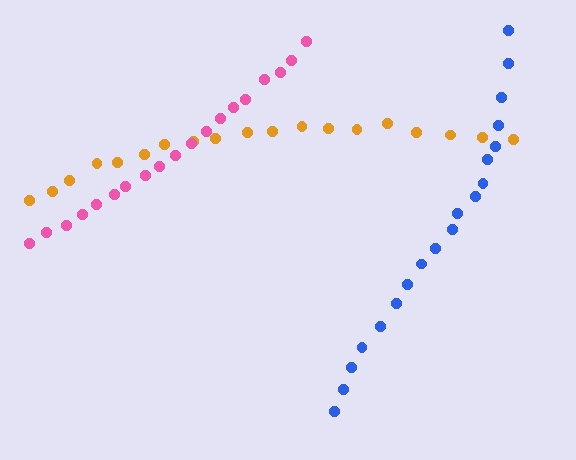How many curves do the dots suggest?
There are 3 distinct paths.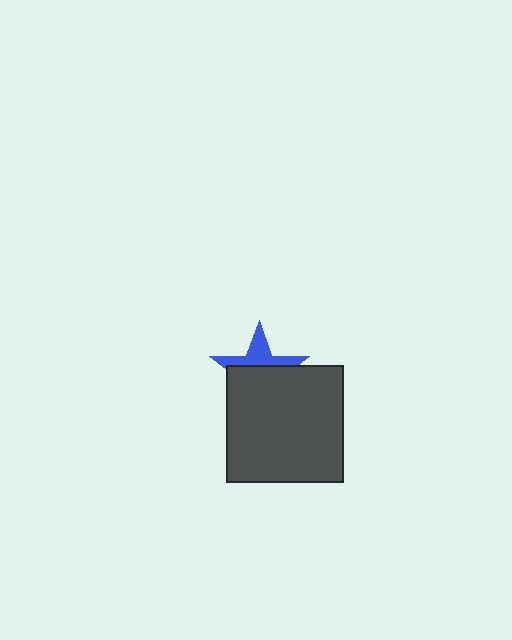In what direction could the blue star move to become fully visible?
The blue star could move up. That would shift it out from behind the dark gray square entirely.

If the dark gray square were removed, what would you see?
You would see the complete blue star.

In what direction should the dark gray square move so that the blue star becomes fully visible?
The dark gray square should move down. That is the shortest direction to clear the overlap and leave the blue star fully visible.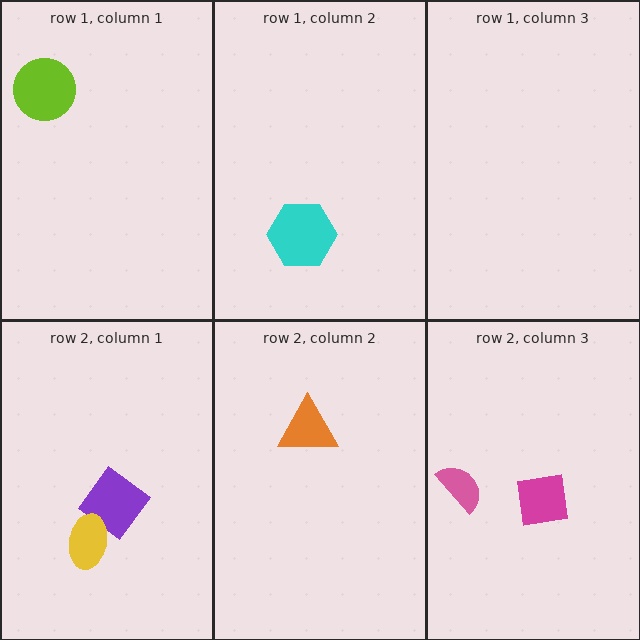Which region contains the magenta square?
The row 2, column 3 region.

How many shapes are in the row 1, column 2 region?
1.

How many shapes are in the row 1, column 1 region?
1.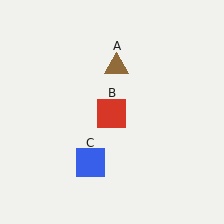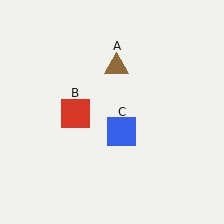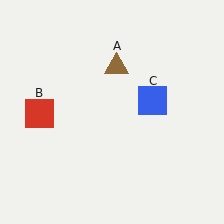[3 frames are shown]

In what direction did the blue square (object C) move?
The blue square (object C) moved up and to the right.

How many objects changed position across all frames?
2 objects changed position: red square (object B), blue square (object C).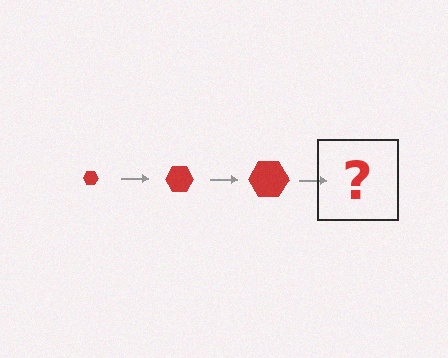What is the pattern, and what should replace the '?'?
The pattern is that the hexagon gets progressively larger each step. The '?' should be a red hexagon, larger than the previous one.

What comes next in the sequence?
The next element should be a red hexagon, larger than the previous one.